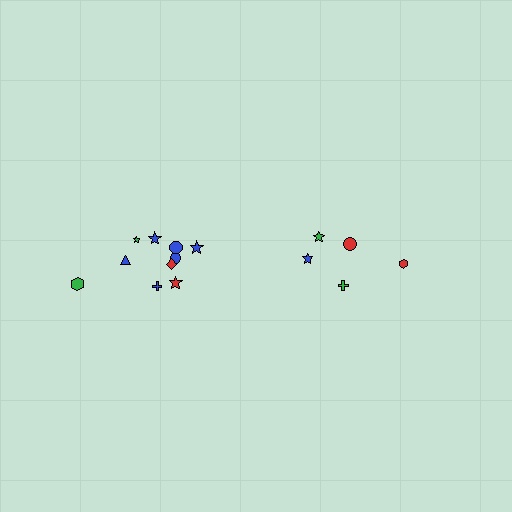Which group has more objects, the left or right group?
The left group.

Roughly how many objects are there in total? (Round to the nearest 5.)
Roughly 15 objects in total.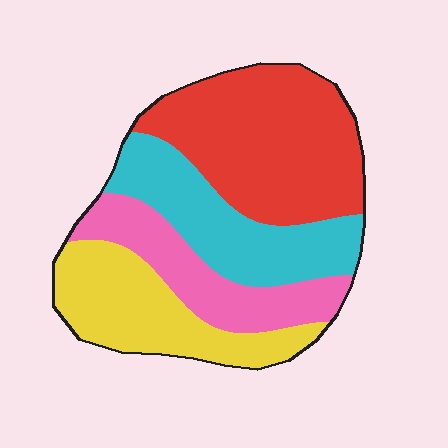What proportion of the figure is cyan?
Cyan takes up about one quarter (1/4) of the figure.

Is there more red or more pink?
Red.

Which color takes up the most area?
Red, at roughly 35%.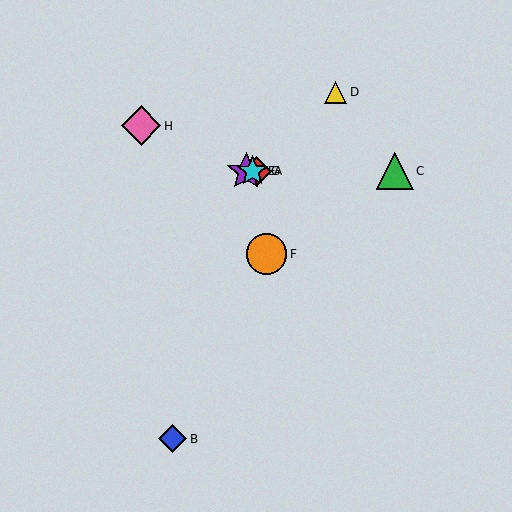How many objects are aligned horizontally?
4 objects (A, C, E, G) are aligned horizontally.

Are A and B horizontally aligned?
No, A is at y≈171 and B is at y≈439.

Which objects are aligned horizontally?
Objects A, C, E, G are aligned horizontally.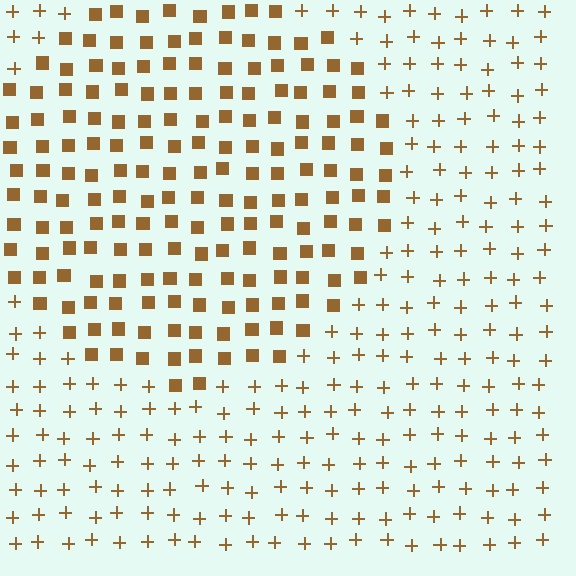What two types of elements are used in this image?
The image uses squares inside the circle region and plus signs outside it.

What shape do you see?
I see a circle.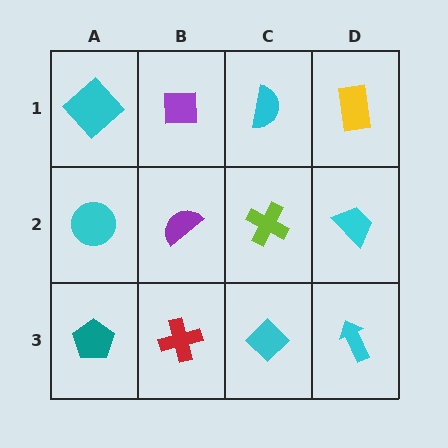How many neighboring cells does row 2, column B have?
4.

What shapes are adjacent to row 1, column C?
A lime cross (row 2, column C), a purple square (row 1, column B), a yellow rectangle (row 1, column D).